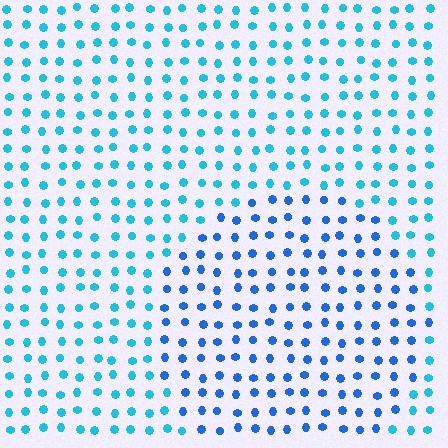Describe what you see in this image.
The image is filled with small cyan elements in a uniform arrangement. A circle-shaped region is visible where the elements are tinted to a slightly different hue, forming a subtle color boundary.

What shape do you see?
I see a circle.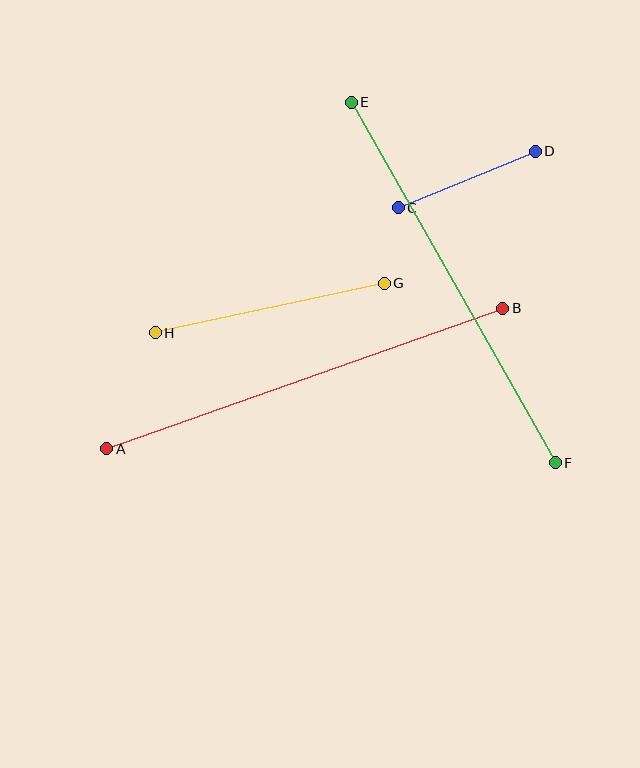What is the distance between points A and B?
The distance is approximately 420 pixels.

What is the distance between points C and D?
The distance is approximately 148 pixels.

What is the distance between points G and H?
The distance is approximately 234 pixels.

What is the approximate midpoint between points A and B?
The midpoint is at approximately (305, 378) pixels.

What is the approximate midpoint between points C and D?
The midpoint is at approximately (467, 180) pixels.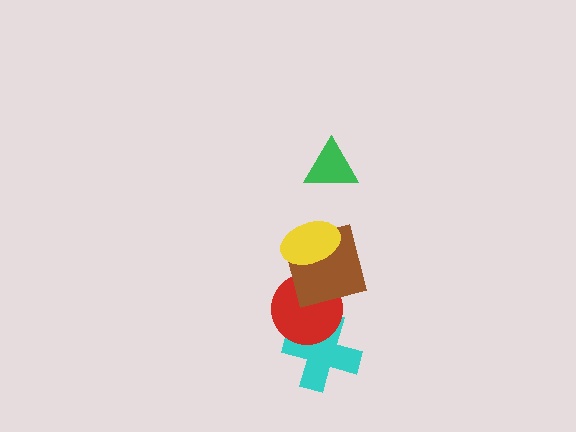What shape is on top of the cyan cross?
The red circle is on top of the cyan cross.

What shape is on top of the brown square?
The yellow ellipse is on top of the brown square.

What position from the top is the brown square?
The brown square is 3rd from the top.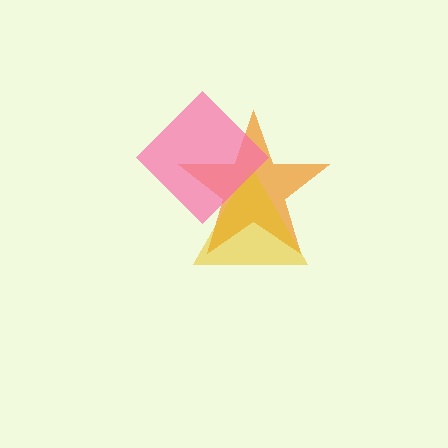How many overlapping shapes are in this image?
There are 3 overlapping shapes in the image.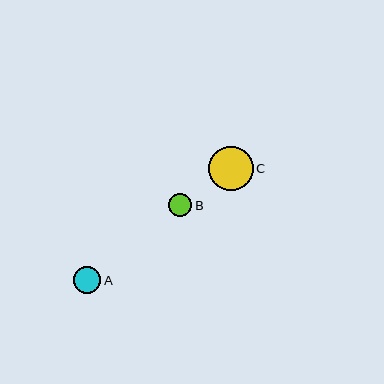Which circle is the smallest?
Circle B is the smallest with a size of approximately 23 pixels.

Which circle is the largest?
Circle C is the largest with a size of approximately 45 pixels.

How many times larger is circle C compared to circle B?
Circle C is approximately 2.0 times the size of circle B.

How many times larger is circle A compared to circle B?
Circle A is approximately 1.2 times the size of circle B.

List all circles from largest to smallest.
From largest to smallest: C, A, B.